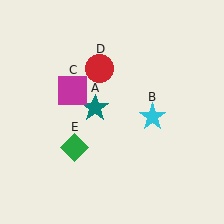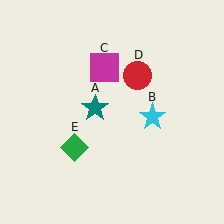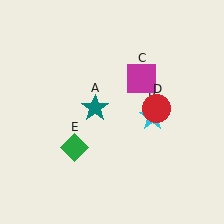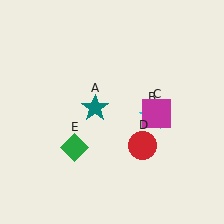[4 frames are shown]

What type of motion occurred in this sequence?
The magenta square (object C), red circle (object D) rotated clockwise around the center of the scene.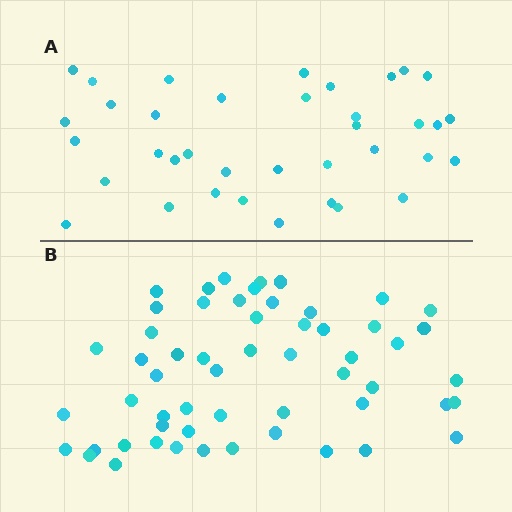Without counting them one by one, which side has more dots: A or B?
Region B (the bottom region) has more dots.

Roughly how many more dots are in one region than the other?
Region B has approximately 20 more dots than region A.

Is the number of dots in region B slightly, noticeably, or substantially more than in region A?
Region B has substantially more. The ratio is roughly 1.5 to 1.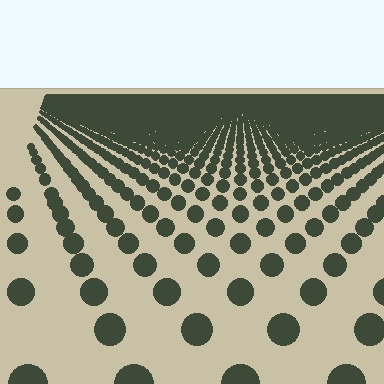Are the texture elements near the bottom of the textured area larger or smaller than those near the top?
Larger. Near the bottom, elements are closer to the viewer and appear at a bigger on-screen size.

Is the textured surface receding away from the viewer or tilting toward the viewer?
The surface is receding away from the viewer. Texture elements get smaller and denser toward the top.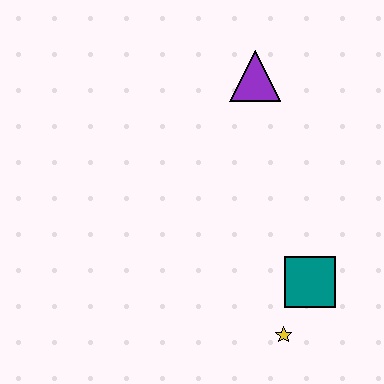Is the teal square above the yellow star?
Yes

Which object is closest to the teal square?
The yellow star is closest to the teal square.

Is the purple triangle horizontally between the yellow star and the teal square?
No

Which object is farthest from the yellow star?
The purple triangle is farthest from the yellow star.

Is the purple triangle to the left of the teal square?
Yes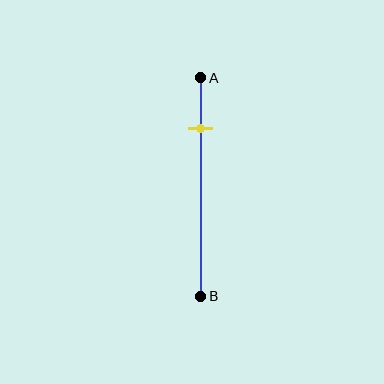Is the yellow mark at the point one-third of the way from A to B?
No, the mark is at about 25% from A, not at the 33% one-third point.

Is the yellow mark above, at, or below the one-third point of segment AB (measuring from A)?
The yellow mark is above the one-third point of segment AB.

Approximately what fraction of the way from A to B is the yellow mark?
The yellow mark is approximately 25% of the way from A to B.